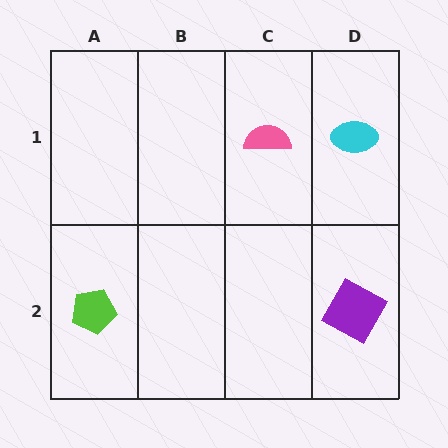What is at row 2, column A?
A lime pentagon.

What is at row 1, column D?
A cyan ellipse.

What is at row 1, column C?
A pink semicircle.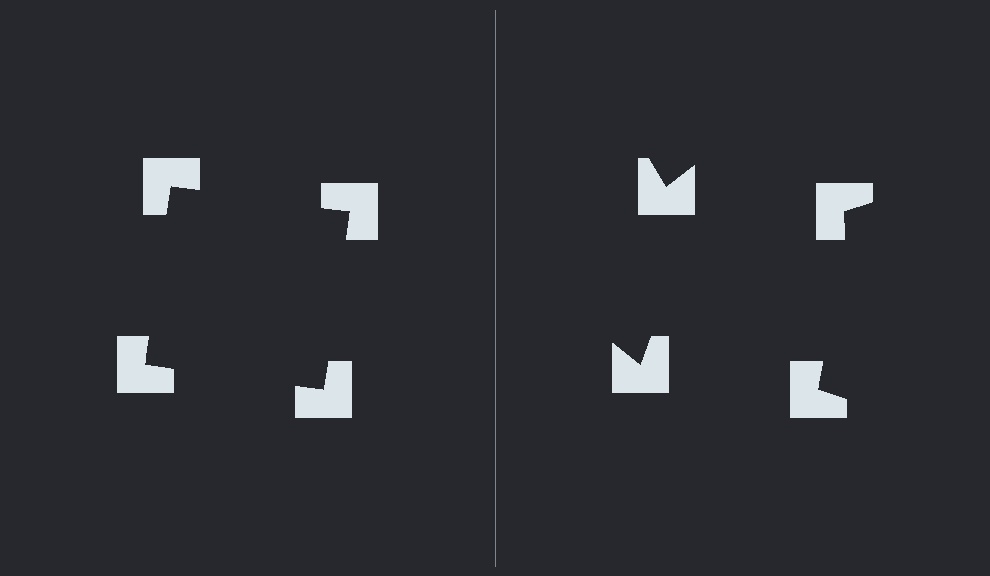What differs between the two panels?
The notched squares are positioned identically on both sides; only the wedge orientations differ. On the left they align to a square; on the right they are misaligned.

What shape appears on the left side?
An illusory square.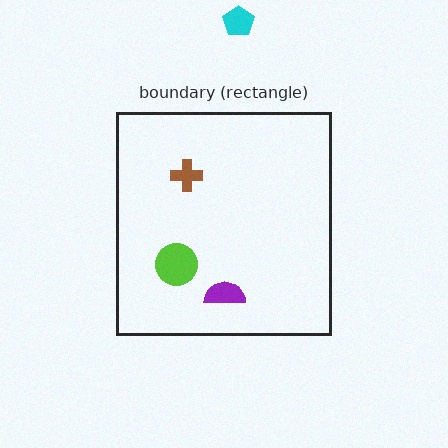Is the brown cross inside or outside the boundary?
Inside.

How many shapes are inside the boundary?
3 inside, 1 outside.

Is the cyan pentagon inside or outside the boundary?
Outside.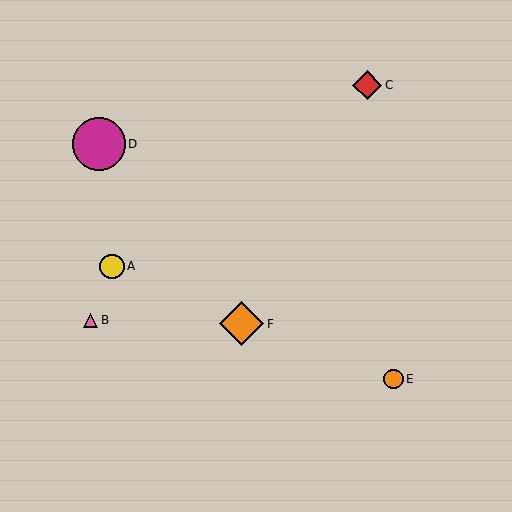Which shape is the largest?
The magenta circle (labeled D) is the largest.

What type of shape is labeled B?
Shape B is a pink triangle.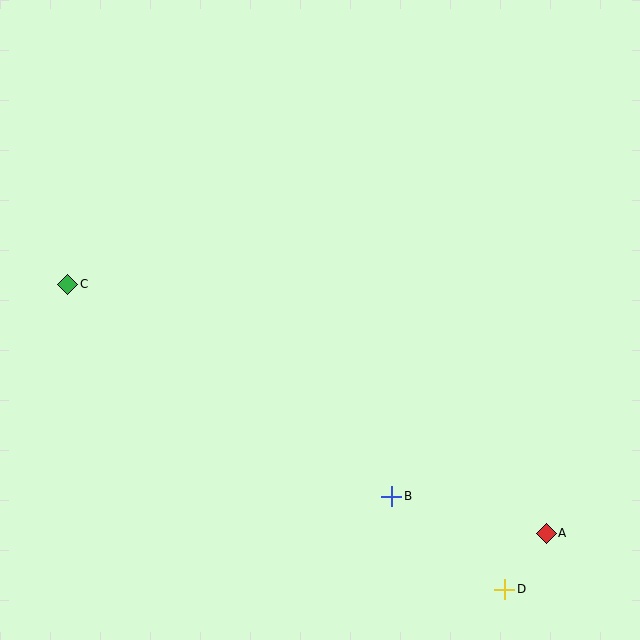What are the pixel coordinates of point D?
Point D is at (505, 589).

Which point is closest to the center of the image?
Point B at (392, 496) is closest to the center.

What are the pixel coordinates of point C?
Point C is at (68, 284).